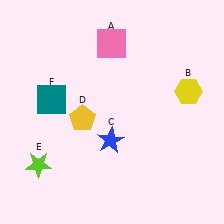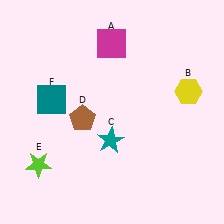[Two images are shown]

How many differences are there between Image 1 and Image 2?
There are 3 differences between the two images.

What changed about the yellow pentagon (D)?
In Image 1, D is yellow. In Image 2, it changed to brown.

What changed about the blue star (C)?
In Image 1, C is blue. In Image 2, it changed to teal.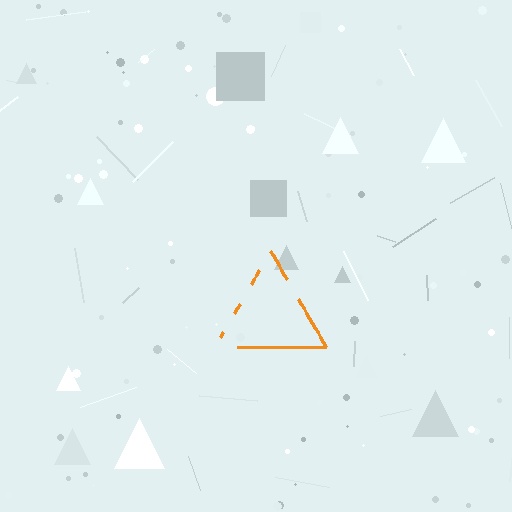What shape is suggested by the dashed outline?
The dashed outline suggests a triangle.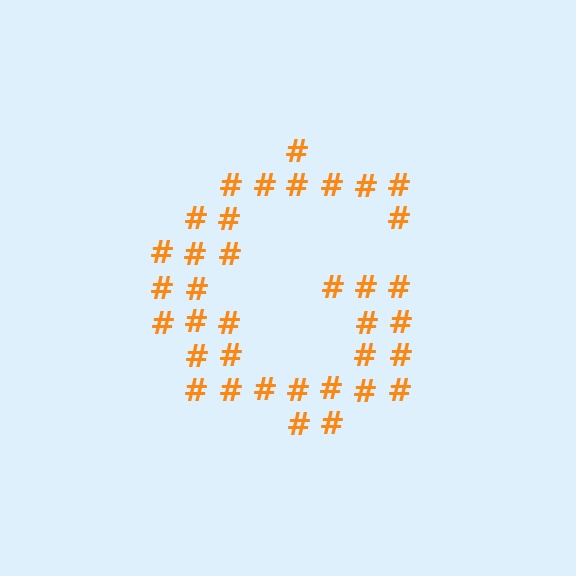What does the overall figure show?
The overall figure shows the letter G.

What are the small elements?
The small elements are hash symbols.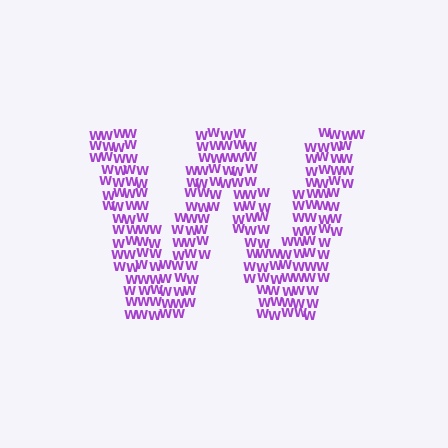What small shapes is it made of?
It is made of small letter W's.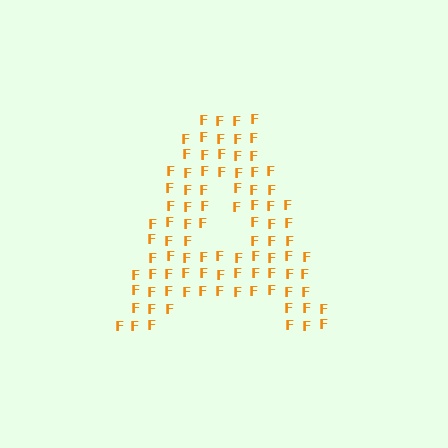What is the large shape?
The large shape is the letter A.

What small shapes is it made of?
It is made of small letter F's.